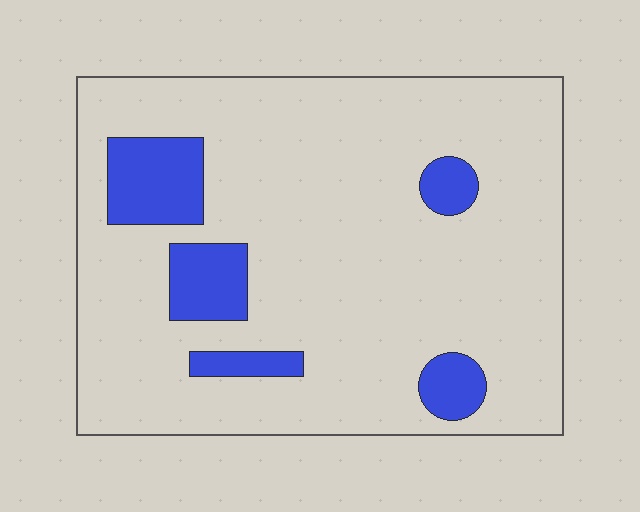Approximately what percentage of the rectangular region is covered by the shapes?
Approximately 15%.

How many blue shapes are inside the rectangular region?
5.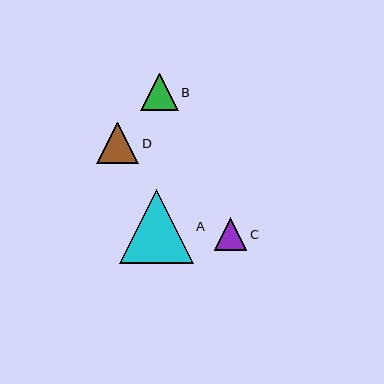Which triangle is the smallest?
Triangle C is the smallest with a size of approximately 33 pixels.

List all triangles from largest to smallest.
From largest to smallest: A, D, B, C.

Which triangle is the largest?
Triangle A is the largest with a size of approximately 74 pixels.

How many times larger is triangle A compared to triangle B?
Triangle A is approximately 2.0 times the size of triangle B.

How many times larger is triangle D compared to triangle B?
Triangle D is approximately 1.1 times the size of triangle B.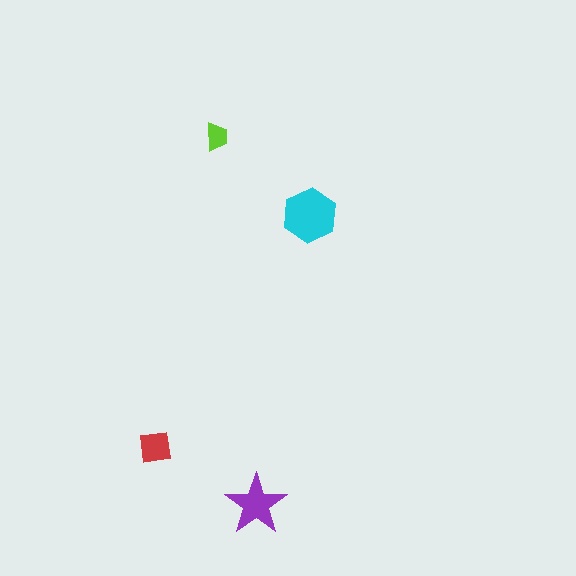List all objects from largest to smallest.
The cyan hexagon, the purple star, the red square, the lime trapezoid.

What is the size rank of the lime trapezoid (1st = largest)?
4th.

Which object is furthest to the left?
The red square is leftmost.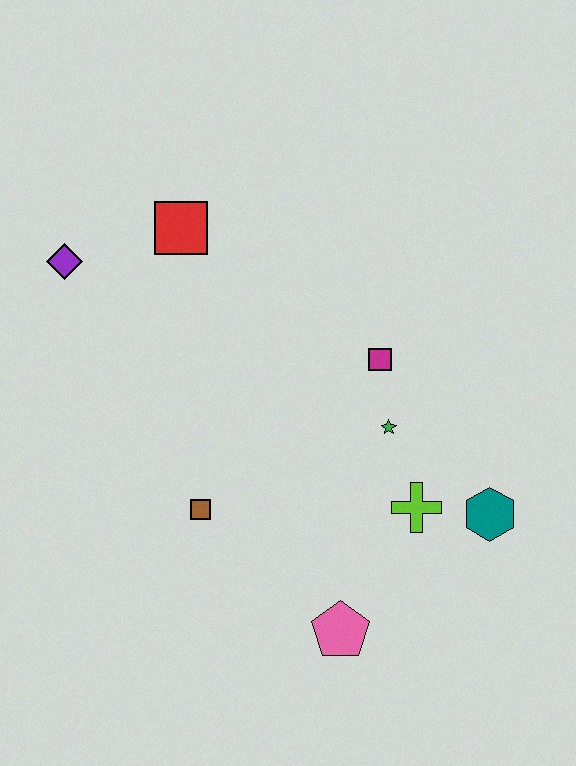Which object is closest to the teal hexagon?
The lime cross is closest to the teal hexagon.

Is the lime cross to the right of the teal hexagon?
No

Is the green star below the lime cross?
No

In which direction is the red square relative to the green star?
The red square is to the left of the green star.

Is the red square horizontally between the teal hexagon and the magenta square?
No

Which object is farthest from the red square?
The pink pentagon is farthest from the red square.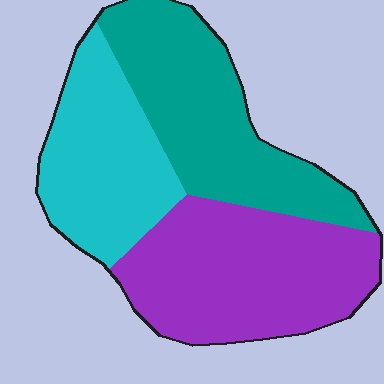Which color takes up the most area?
Purple, at roughly 40%.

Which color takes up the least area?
Cyan, at roughly 25%.